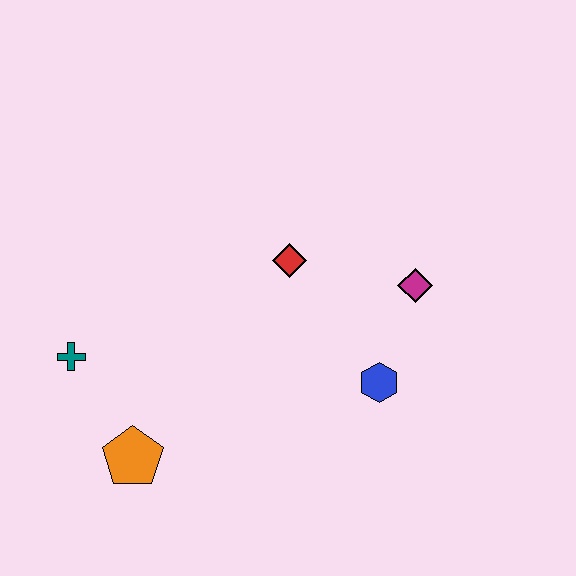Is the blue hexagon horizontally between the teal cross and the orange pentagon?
No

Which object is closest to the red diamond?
The magenta diamond is closest to the red diamond.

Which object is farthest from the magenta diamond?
The teal cross is farthest from the magenta diamond.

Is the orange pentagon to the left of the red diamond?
Yes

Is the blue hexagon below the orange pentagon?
No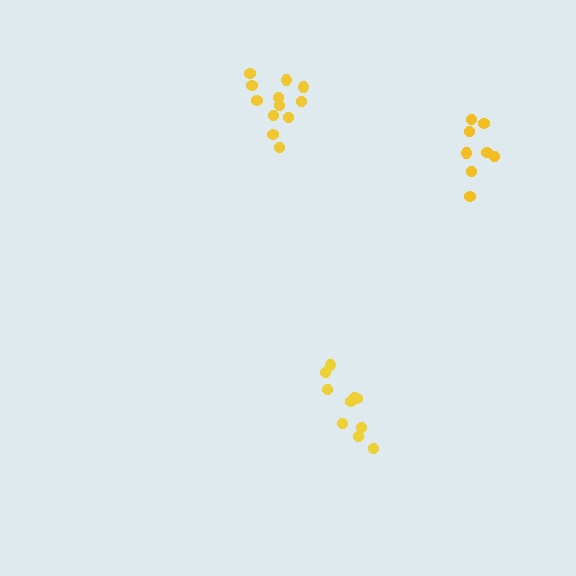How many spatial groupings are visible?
There are 3 spatial groupings.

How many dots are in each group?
Group 1: 12 dots, Group 2: 10 dots, Group 3: 8 dots (30 total).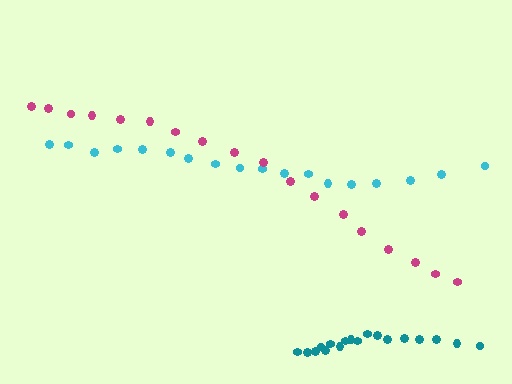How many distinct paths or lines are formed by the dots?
There are 3 distinct paths.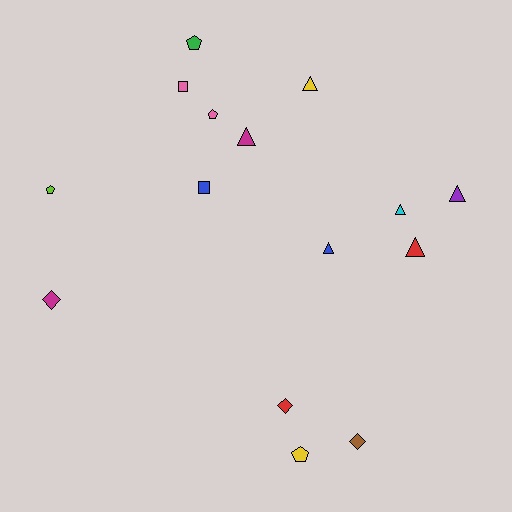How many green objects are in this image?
There is 1 green object.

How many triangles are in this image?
There are 6 triangles.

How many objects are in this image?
There are 15 objects.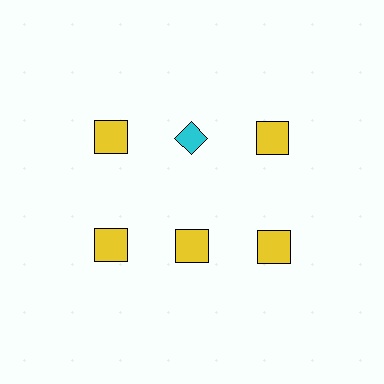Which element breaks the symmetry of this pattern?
The cyan diamond in the top row, second from left column breaks the symmetry. All other shapes are yellow squares.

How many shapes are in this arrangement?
There are 6 shapes arranged in a grid pattern.